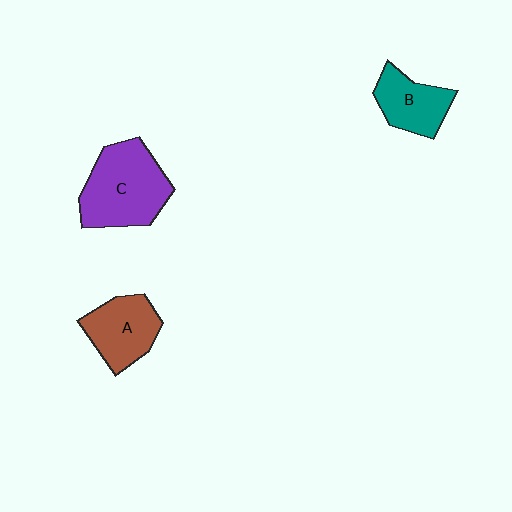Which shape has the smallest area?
Shape B (teal).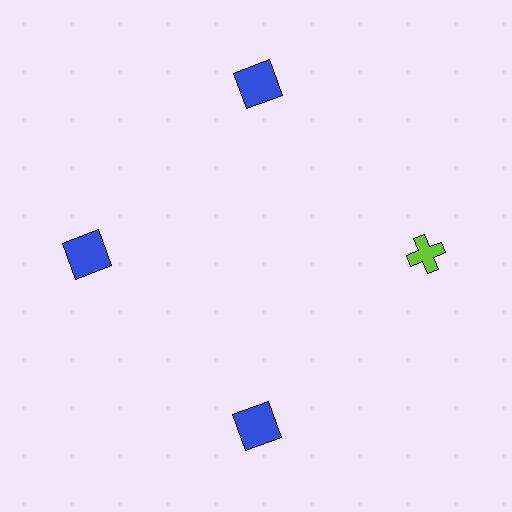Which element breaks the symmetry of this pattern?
The lime cross at roughly the 3 o'clock position breaks the symmetry. All other shapes are blue squares.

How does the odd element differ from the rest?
It differs in both color (lime instead of blue) and shape (cross instead of square).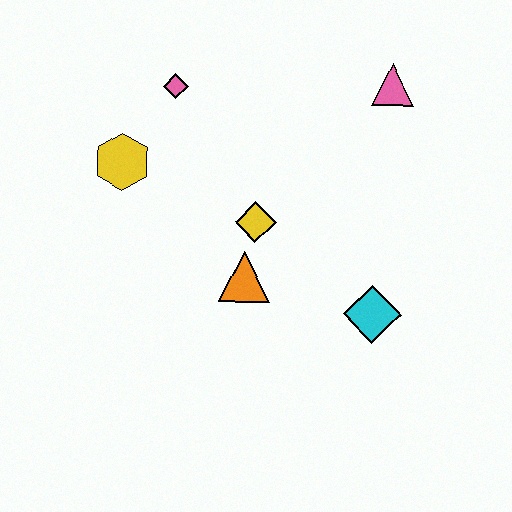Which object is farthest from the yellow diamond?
The pink triangle is farthest from the yellow diamond.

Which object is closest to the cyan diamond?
The orange triangle is closest to the cyan diamond.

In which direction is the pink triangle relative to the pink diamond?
The pink triangle is to the right of the pink diamond.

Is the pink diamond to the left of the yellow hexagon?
No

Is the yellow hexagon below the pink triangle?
Yes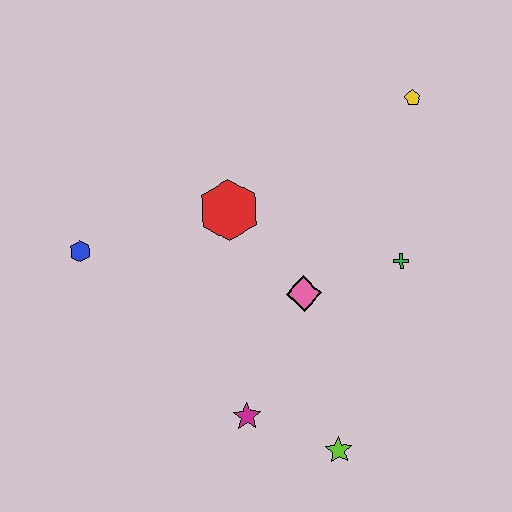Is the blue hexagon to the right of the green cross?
No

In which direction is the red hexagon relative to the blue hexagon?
The red hexagon is to the right of the blue hexagon.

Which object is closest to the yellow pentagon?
The green cross is closest to the yellow pentagon.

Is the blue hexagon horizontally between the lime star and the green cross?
No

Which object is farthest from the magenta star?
The yellow pentagon is farthest from the magenta star.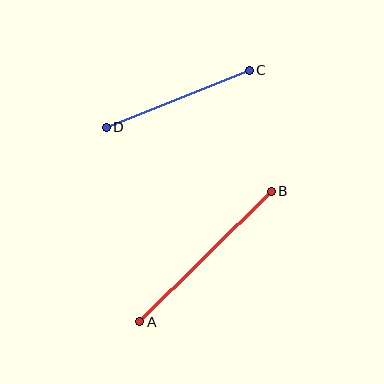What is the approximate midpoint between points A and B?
The midpoint is at approximately (206, 256) pixels.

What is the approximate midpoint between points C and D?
The midpoint is at approximately (178, 99) pixels.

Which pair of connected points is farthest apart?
Points A and B are farthest apart.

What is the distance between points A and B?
The distance is approximately 185 pixels.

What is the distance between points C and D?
The distance is approximately 154 pixels.